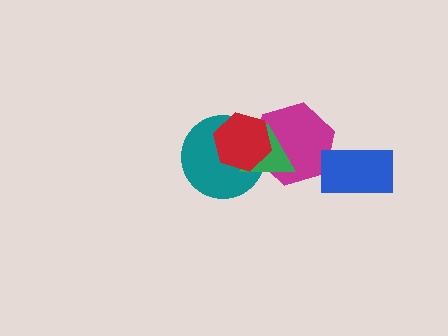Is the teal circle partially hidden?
Yes, it is partially covered by another shape.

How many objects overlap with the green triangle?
3 objects overlap with the green triangle.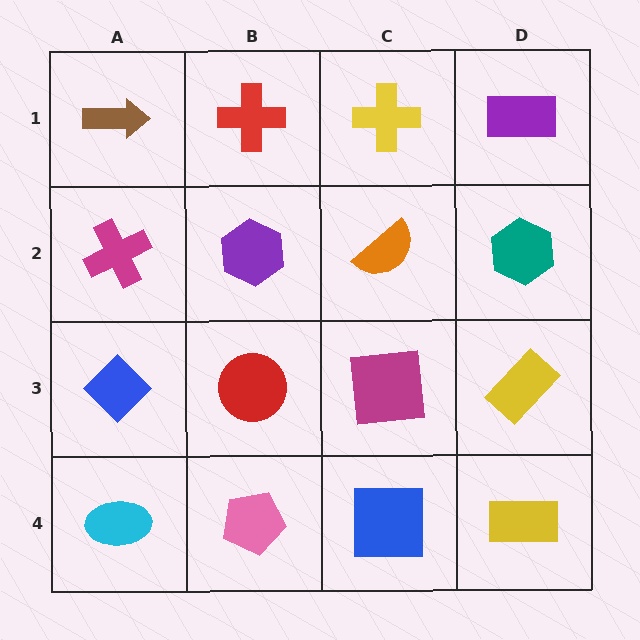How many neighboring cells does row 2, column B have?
4.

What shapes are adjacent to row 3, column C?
An orange semicircle (row 2, column C), a blue square (row 4, column C), a red circle (row 3, column B), a yellow rectangle (row 3, column D).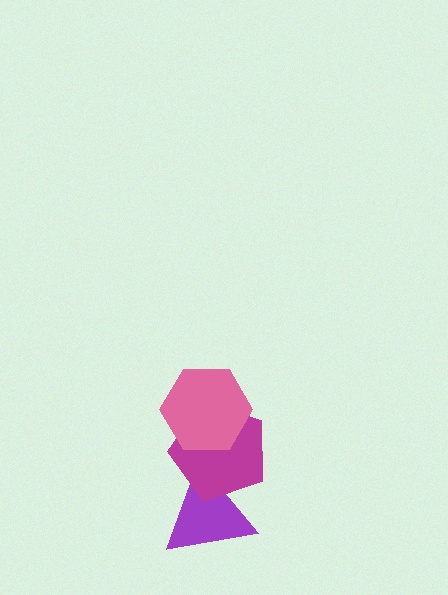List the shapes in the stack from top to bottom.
From top to bottom: the pink hexagon, the magenta pentagon, the purple triangle.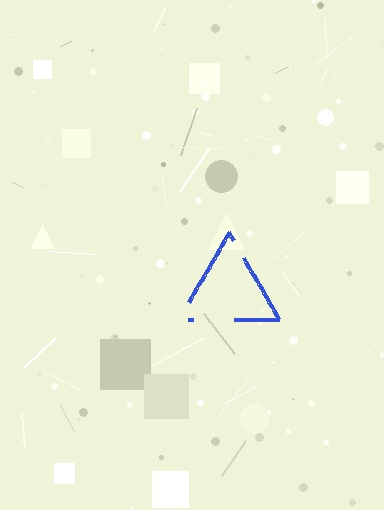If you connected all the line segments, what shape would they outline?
They would outline a triangle.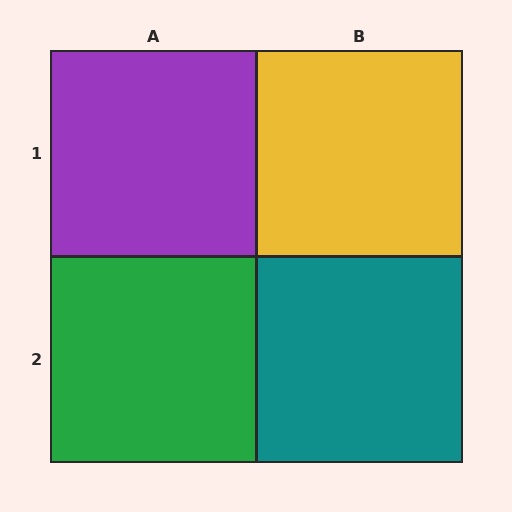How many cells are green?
1 cell is green.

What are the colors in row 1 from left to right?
Purple, yellow.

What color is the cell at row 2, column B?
Teal.